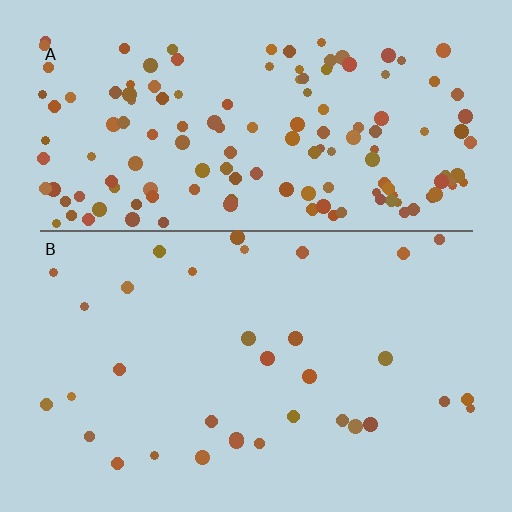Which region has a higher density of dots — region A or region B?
A (the top).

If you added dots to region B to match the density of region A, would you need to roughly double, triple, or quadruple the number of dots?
Approximately quadruple.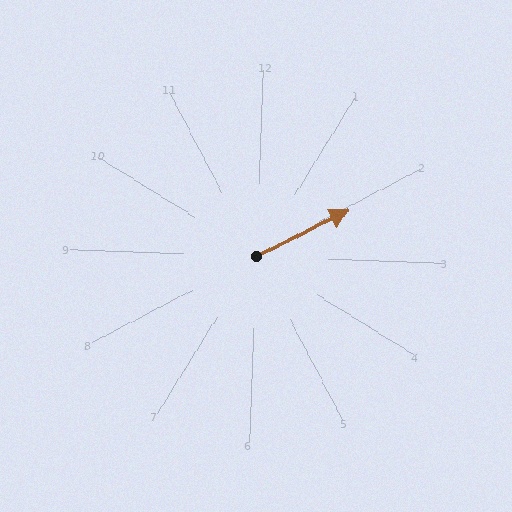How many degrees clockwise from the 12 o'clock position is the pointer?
Approximately 61 degrees.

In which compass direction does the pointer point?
Northeast.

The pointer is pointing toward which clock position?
Roughly 2 o'clock.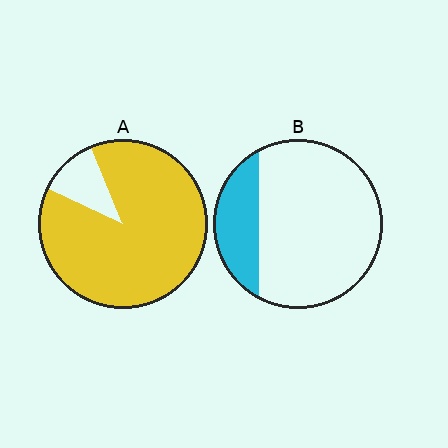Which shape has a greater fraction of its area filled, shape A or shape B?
Shape A.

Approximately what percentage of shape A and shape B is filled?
A is approximately 90% and B is approximately 20%.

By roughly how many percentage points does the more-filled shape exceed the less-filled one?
By roughly 65 percentage points (A over B).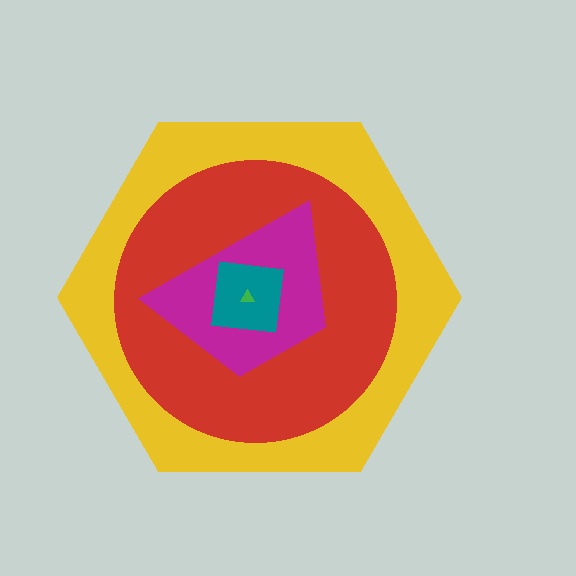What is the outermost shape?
The yellow hexagon.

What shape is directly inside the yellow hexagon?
The red circle.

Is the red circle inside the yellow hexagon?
Yes.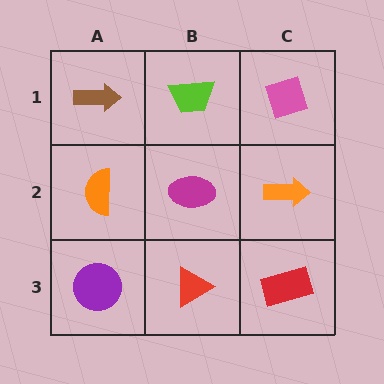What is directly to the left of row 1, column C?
A lime trapezoid.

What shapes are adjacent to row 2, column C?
A pink diamond (row 1, column C), a red rectangle (row 3, column C), a magenta ellipse (row 2, column B).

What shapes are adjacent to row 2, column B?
A lime trapezoid (row 1, column B), a red triangle (row 3, column B), an orange semicircle (row 2, column A), an orange arrow (row 2, column C).